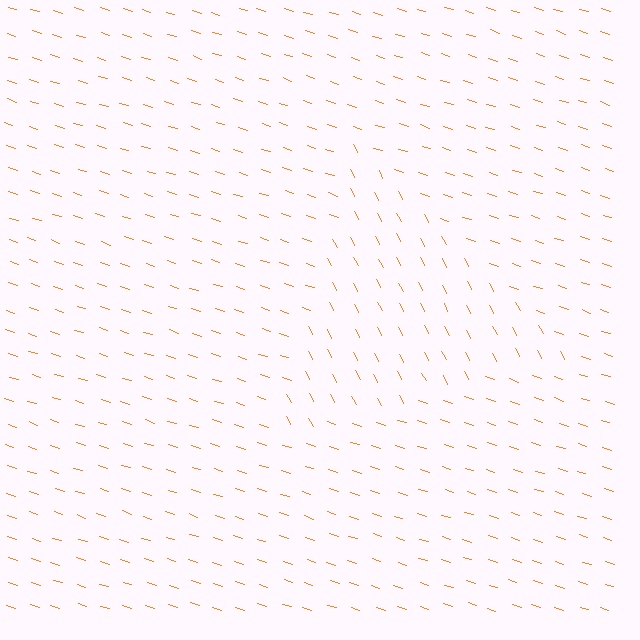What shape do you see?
I see a triangle.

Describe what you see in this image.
The image is filled with small orange line segments. A triangle region in the image has lines oriented differently from the surrounding lines, creating a visible texture boundary.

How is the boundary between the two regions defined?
The boundary is defined purely by a change in line orientation (approximately 45 degrees difference). All lines are the same color and thickness.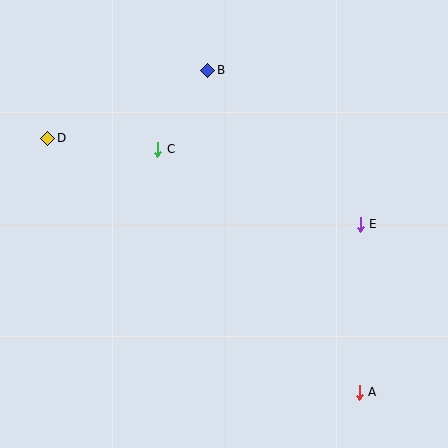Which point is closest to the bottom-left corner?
Point D is closest to the bottom-left corner.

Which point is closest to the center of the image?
Point C at (158, 149) is closest to the center.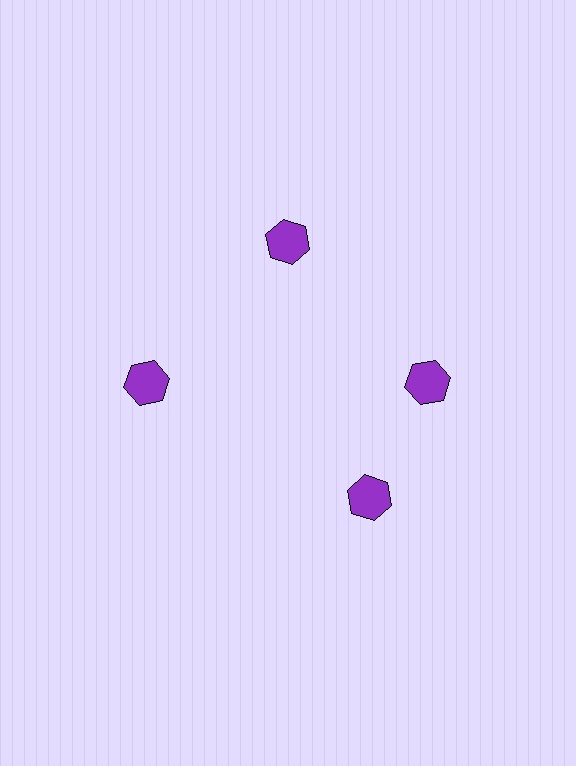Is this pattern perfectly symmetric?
No. The 4 purple hexagons are arranged in a ring, but one element near the 6 o'clock position is rotated out of alignment along the ring, breaking the 4-fold rotational symmetry.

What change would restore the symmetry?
The symmetry would be restored by rotating it back into even spacing with its neighbors so that all 4 hexagons sit at equal angles and equal distance from the center.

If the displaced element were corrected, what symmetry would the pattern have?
It would have 4-fold rotational symmetry — the pattern would map onto itself every 90 degrees.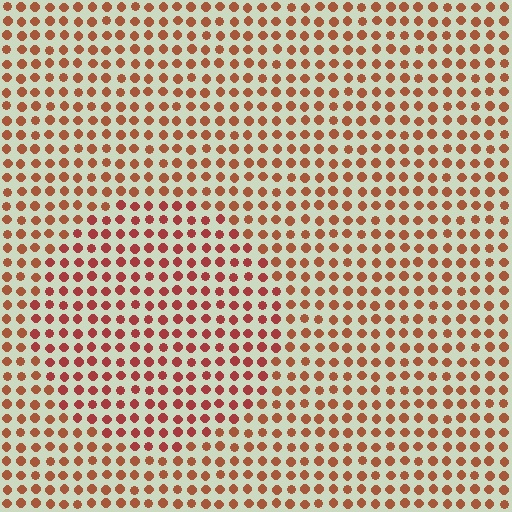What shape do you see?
I see a circle.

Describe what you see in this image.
The image is filled with small brown elements in a uniform arrangement. A circle-shaped region is visible where the elements are tinted to a slightly different hue, forming a subtle color boundary.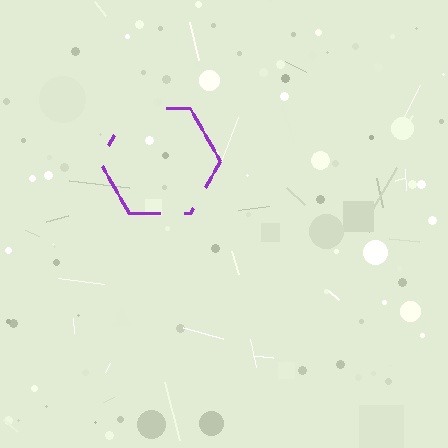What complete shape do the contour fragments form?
The contour fragments form a hexagon.